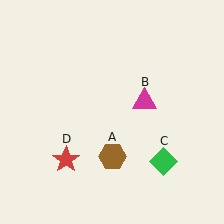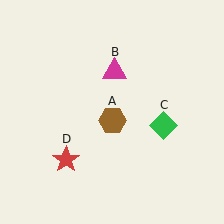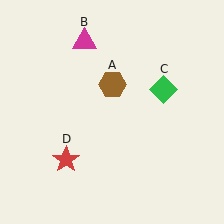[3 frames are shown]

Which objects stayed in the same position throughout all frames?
Red star (object D) remained stationary.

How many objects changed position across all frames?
3 objects changed position: brown hexagon (object A), magenta triangle (object B), green diamond (object C).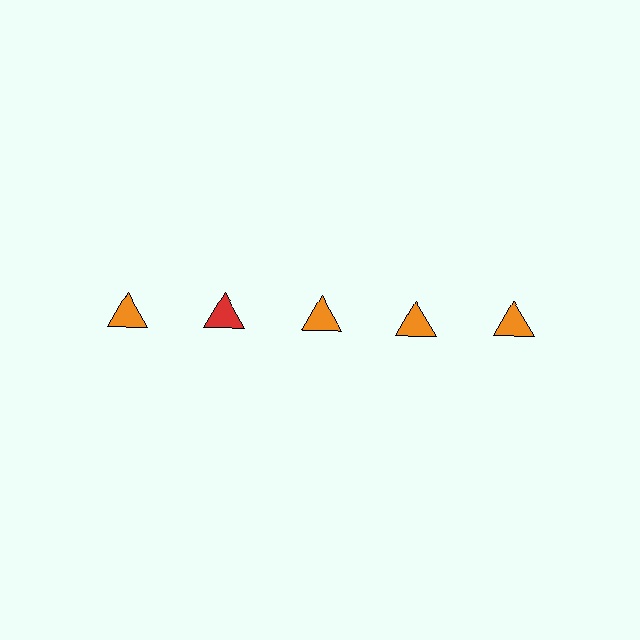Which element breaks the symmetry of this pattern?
The red triangle in the top row, second from left column breaks the symmetry. All other shapes are orange triangles.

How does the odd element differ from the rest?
It has a different color: red instead of orange.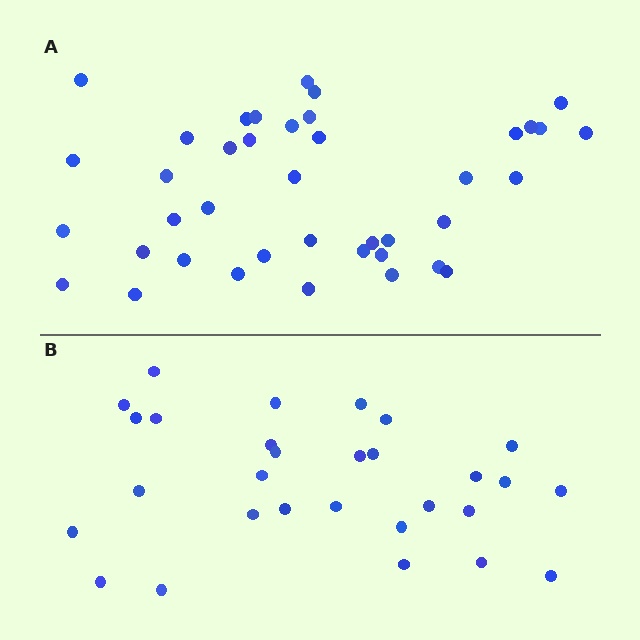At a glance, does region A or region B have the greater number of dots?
Region A (the top region) has more dots.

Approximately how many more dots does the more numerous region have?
Region A has roughly 12 or so more dots than region B.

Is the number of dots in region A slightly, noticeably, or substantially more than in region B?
Region A has noticeably more, but not dramatically so. The ratio is roughly 1.4 to 1.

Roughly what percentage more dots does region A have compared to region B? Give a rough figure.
About 40% more.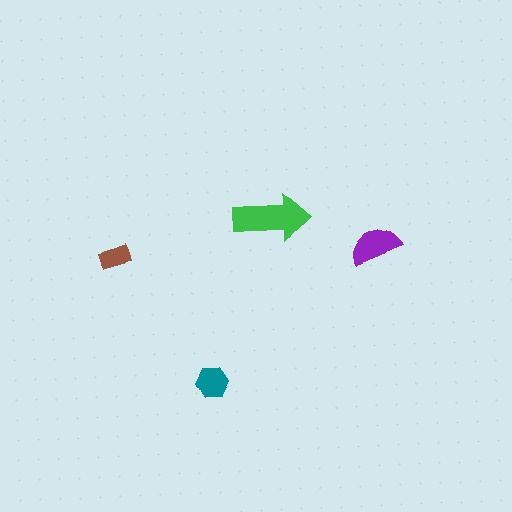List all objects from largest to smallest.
The green arrow, the purple semicircle, the teal hexagon, the brown rectangle.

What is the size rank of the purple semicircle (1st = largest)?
2nd.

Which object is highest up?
The green arrow is topmost.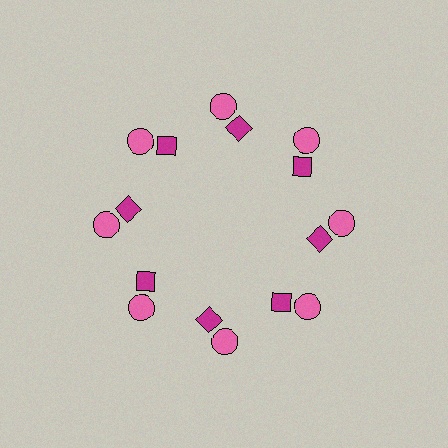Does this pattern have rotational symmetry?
Yes, this pattern has 8-fold rotational symmetry. It looks the same after rotating 45 degrees around the center.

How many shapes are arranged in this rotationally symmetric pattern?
There are 16 shapes, arranged in 8 groups of 2.